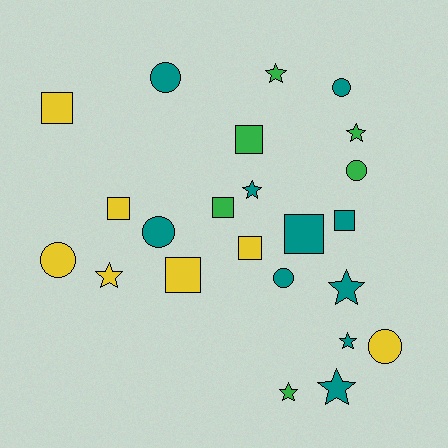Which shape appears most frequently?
Square, with 8 objects.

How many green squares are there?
There are 2 green squares.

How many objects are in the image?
There are 23 objects.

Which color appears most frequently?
Teal, with 10 objects.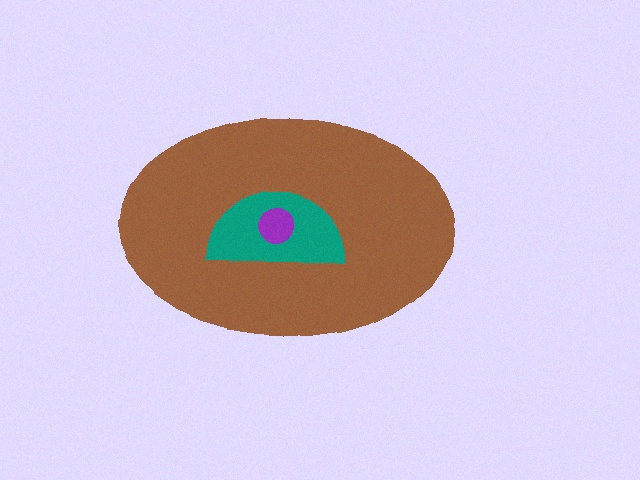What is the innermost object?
The purple circle.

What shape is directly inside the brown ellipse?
The teal semicircle.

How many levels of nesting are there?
3.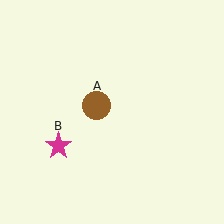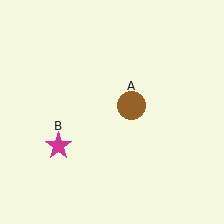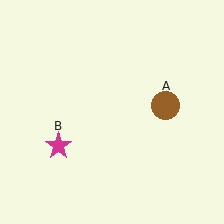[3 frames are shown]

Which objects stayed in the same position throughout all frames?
Magenta star (object B) remained stationary.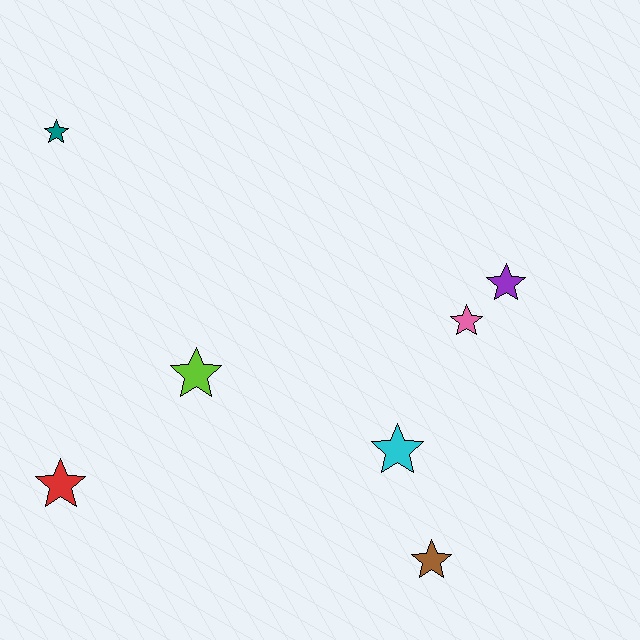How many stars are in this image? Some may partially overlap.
There are 7 stars.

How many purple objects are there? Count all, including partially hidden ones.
There is 1 purple object.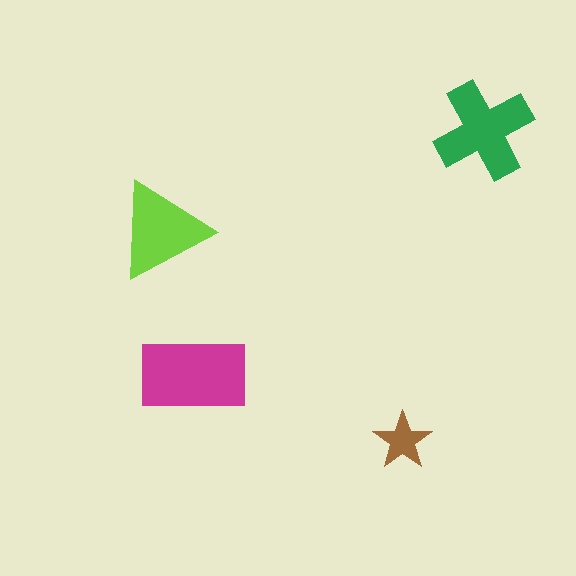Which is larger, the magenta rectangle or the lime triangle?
The magenta rectangle.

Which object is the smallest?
The brown star.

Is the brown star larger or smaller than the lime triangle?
Smaller.